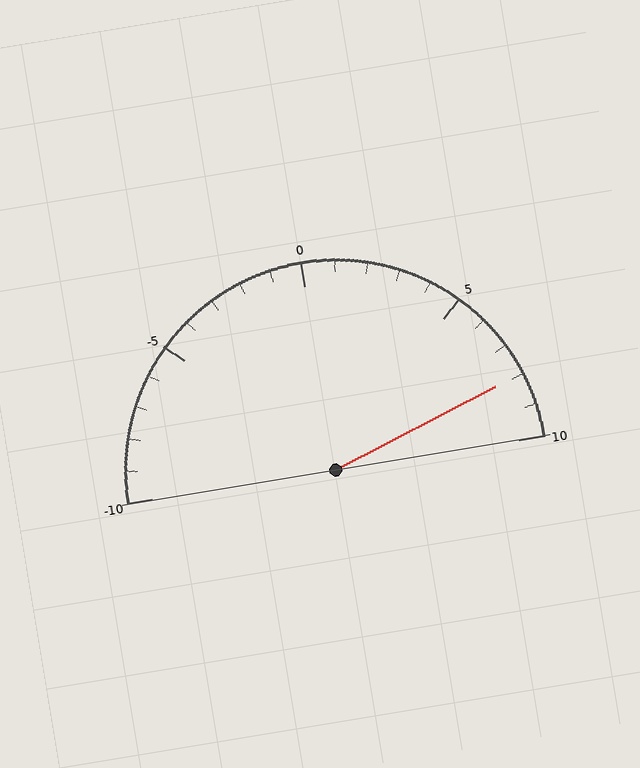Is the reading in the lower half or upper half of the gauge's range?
The reading is in the upper half of the range (-10 to 10).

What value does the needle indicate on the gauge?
The needle indicates approximately 8.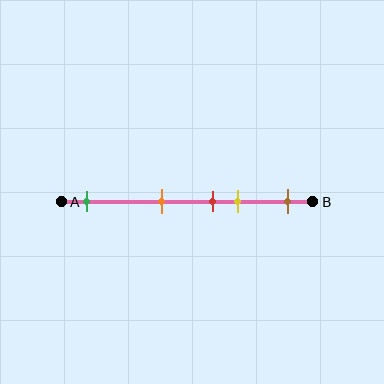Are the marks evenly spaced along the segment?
No, the marks are not evenly spaced.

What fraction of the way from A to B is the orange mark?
The orange mark is approximately 40% (0.4) of the way from A to B.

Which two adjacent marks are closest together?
The red and yellow marks are the closest adjacent pair.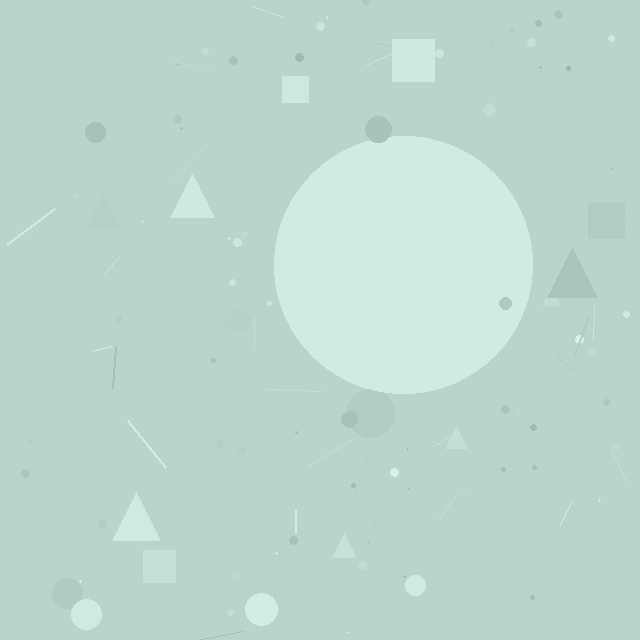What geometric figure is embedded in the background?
A circle is embedded in the background.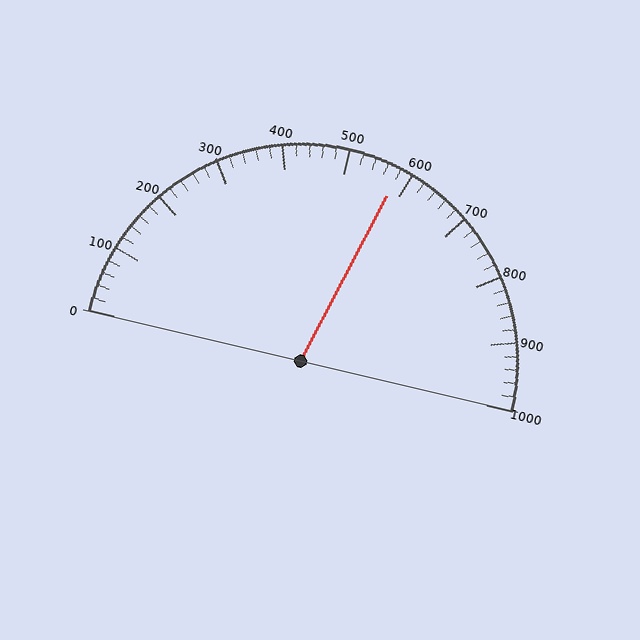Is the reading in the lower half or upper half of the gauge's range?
The reading is in the upper half of the range (0 to 1000).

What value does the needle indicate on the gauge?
The needle indicates approximately 580.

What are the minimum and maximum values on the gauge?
The gauge ranges from 0 to 1000.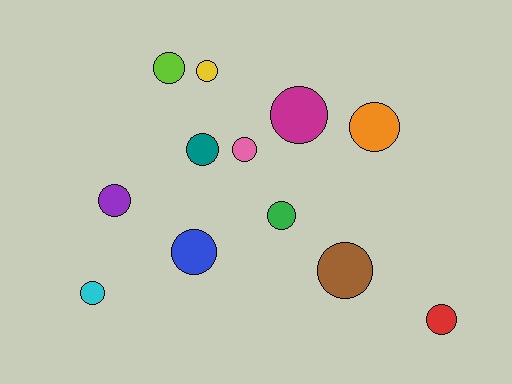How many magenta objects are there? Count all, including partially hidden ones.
There is 1 magenta object.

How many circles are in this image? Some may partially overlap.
There are 12 circles.